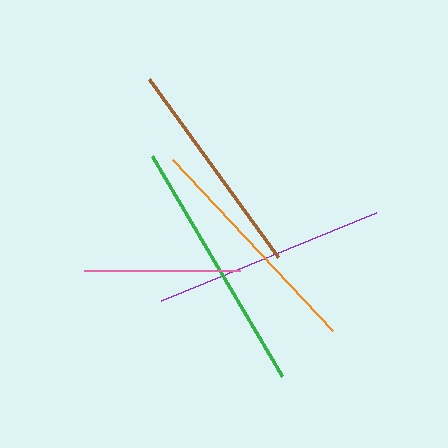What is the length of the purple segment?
The purple segment is approximately 232 pixels long.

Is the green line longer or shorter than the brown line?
The green line is longer than the brown line.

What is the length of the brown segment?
The brown segment is approximately 221 pixels long.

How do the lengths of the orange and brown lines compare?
The orange and brown lines are approximately the same length.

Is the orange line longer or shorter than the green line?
The green line is longer than the orange line.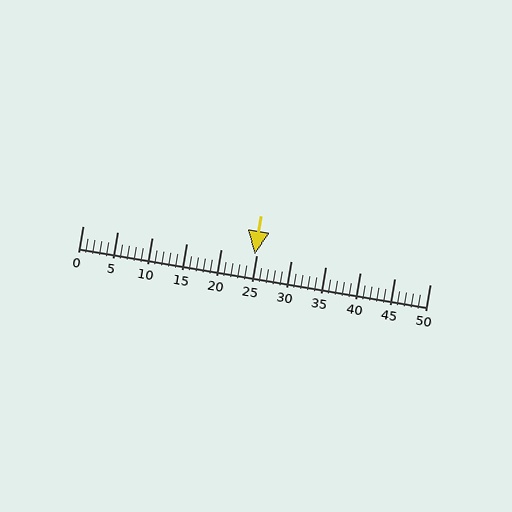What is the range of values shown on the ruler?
The ruler shows values from 0 to 50.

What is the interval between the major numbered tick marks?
The major tick marks are spaced 5 units apart.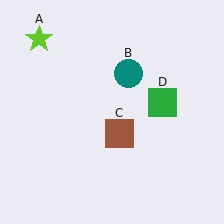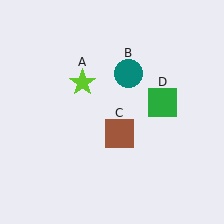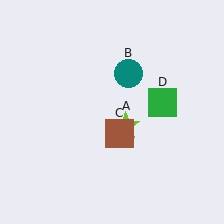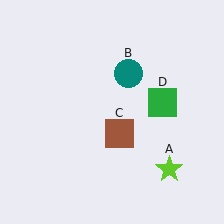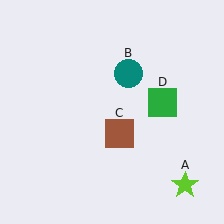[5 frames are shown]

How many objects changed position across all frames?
1 object changed position: lime star (object A).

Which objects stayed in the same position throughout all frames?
Teal circle (object B) and brown square (object C) and green square (object D) remained stationary.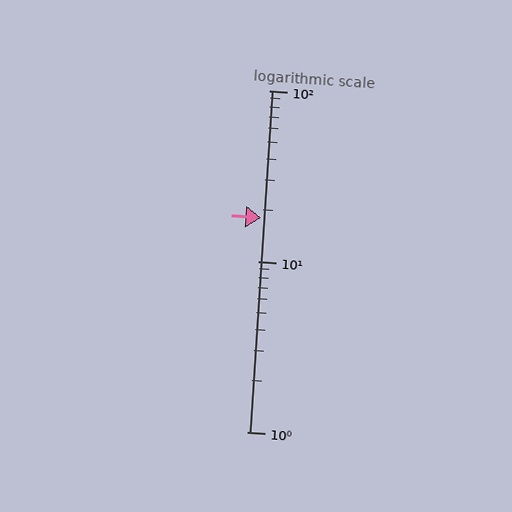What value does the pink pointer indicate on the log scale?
The pointer indicates approximately 18.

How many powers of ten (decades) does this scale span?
The scale spans 2 decades, from 1 to 100.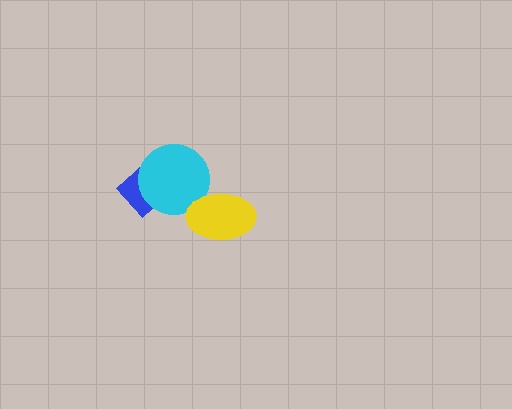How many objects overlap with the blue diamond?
1 object overlaps with the blue diamond.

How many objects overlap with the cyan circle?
2 objects overlap with the cyan circle.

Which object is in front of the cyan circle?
The yellow ellipse is in front of the cyan circle.